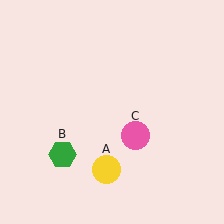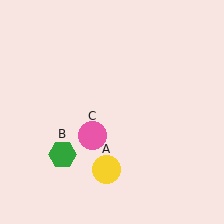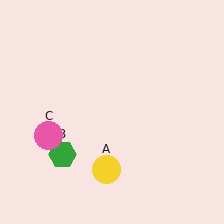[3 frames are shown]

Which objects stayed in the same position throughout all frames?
Yellow circle (object A) and green hexagon (object B) remained stationary.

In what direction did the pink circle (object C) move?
The pink circle (object C) moved left.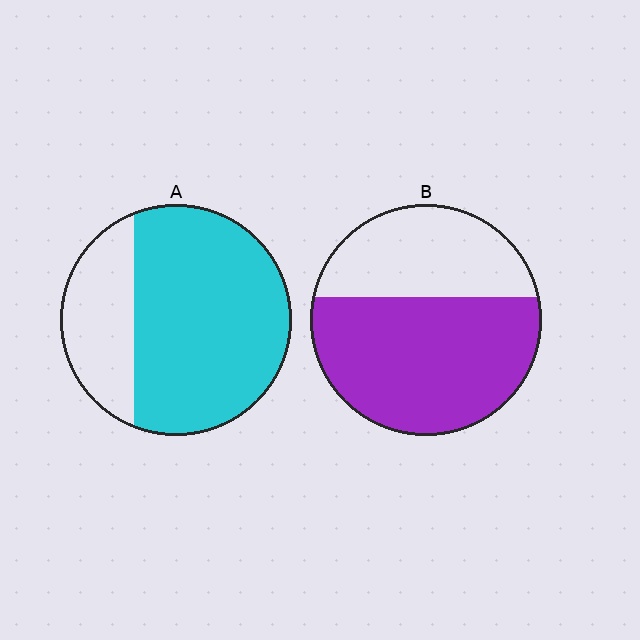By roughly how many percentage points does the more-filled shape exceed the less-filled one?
By roughly 10 percentage points (A over B).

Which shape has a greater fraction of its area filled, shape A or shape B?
Shape A.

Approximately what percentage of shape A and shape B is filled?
A is approximately 75% and B is approximately 65%.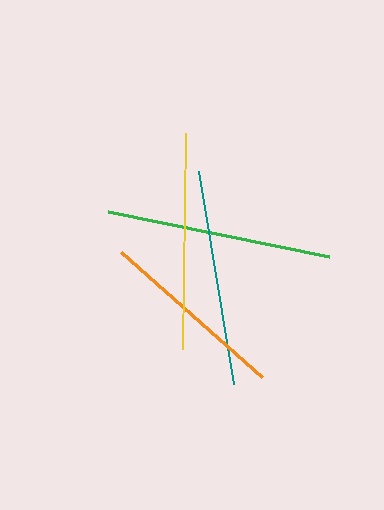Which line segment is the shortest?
The orange line is the shortest at approximately 188 pixels.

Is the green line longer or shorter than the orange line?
The green line is longer than the orange line.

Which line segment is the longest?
The green line is the longest at approximately 226 pixels.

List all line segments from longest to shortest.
From longest to shortest: green, yellow, teal, orange.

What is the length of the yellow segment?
The yellow segment is approximately 216 pixels long.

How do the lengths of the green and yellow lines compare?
The green and yellow lines are approximately the same length.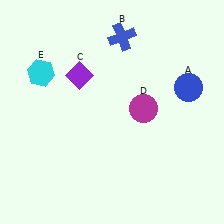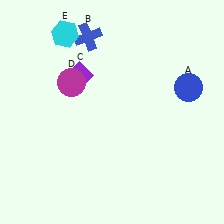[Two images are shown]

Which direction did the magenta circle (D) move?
The magenta circle (D) moved left.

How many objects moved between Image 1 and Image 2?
3 objects moved between the two images.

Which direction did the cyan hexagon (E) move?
The cyan hexagon (E) moved up.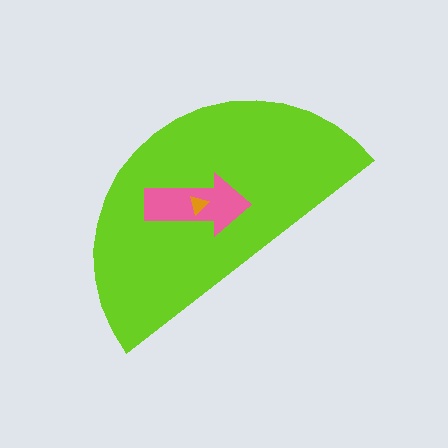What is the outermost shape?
The lime semicircle.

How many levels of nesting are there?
3.